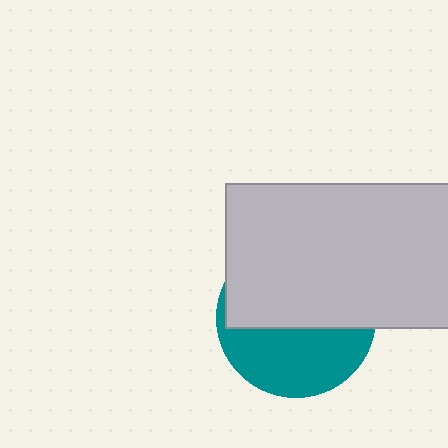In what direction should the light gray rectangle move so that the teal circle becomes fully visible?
The light gray rectangle should move up. That is the shortest direction to clear the overlap and leave the teal circle fully visible.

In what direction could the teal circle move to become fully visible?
The teal circle could move down. That would shift it out from behind the light gray rectangle entirely.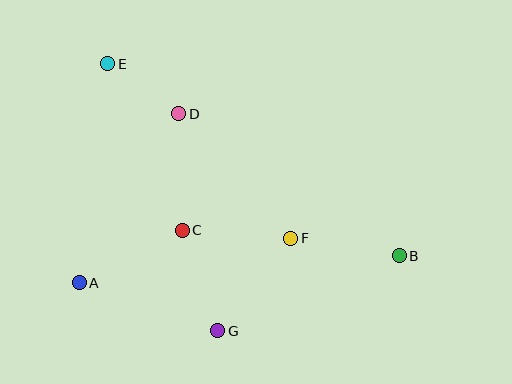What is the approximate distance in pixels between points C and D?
The distance between C and D is approximately 116 pixels.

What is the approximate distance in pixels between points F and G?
The distance between F and G is approximately 118 pixels.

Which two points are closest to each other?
Points D and E are closest to each other.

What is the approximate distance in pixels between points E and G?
The distance between E and G is approximately 289 pixels.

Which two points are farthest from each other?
Points B and E are farthest from each other.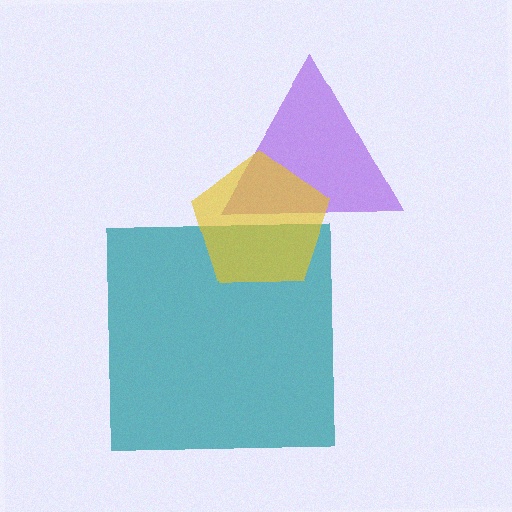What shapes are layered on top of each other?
The layered shapes are: a purple triangle, a teal square, a yellow pentagon.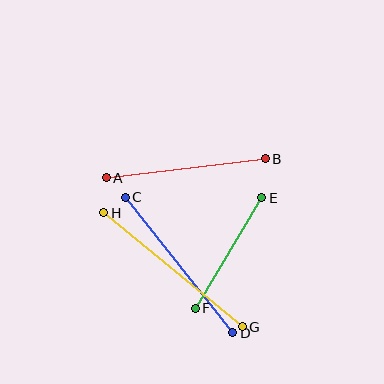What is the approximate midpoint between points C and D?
The midpoint is at approximately (179, 265) pixels.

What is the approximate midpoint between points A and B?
The midpoint is at approximately (186, 168) pixels.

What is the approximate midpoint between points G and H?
The midpoint is at approximately (173, 270) pixels.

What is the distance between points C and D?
The distance is approximately 173 pixels.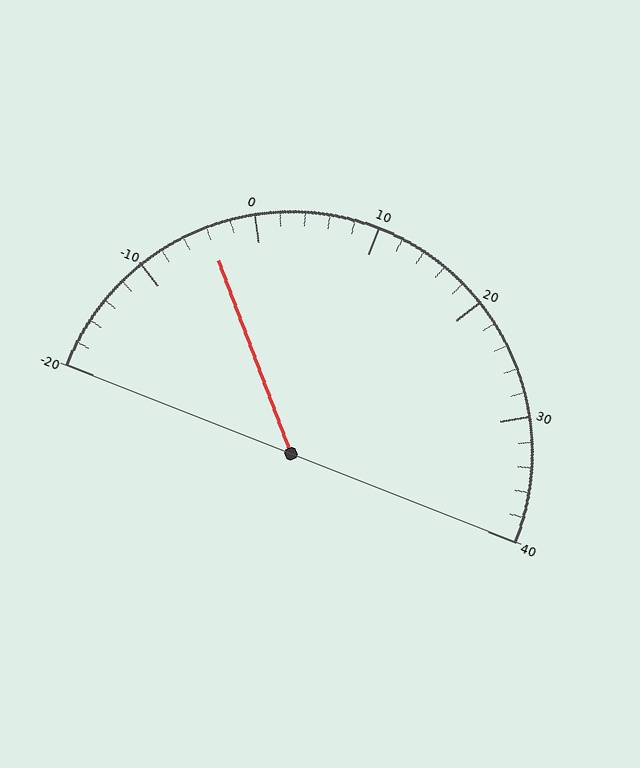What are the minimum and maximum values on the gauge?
The gauge ranges from -20 to 40.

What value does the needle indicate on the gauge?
The needle indicates approximately -4.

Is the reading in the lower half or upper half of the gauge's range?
The reading is in the lower half of the range (-20 to 40).